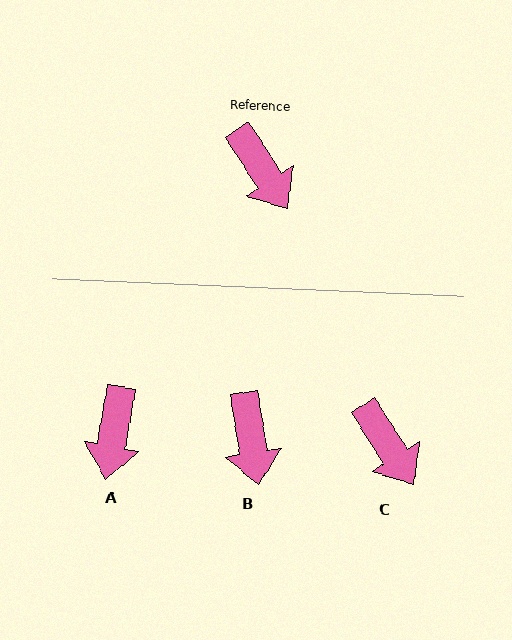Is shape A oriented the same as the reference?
No, it is off by about 43 degrees.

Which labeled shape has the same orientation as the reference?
C.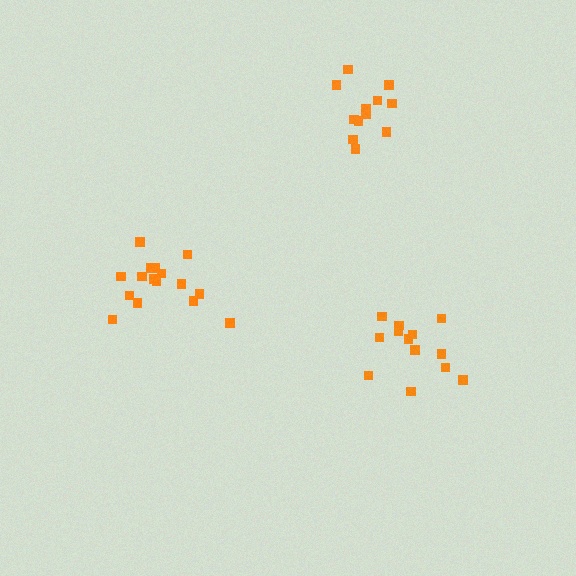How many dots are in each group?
Group 1: 16 dots, Group 2: 13 dots, Group 3: 12 dots (41 total).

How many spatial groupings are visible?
There are 3 spatial groupings.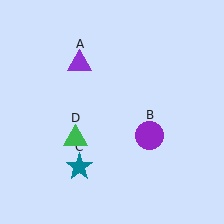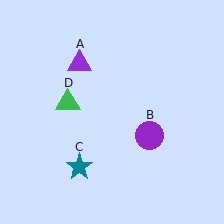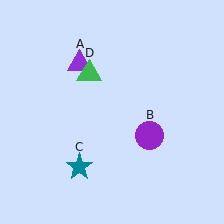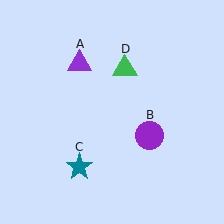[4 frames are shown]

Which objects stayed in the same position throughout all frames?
Purple triangle (object A) and purple circle (object B) and teal star (object C) remained stationary.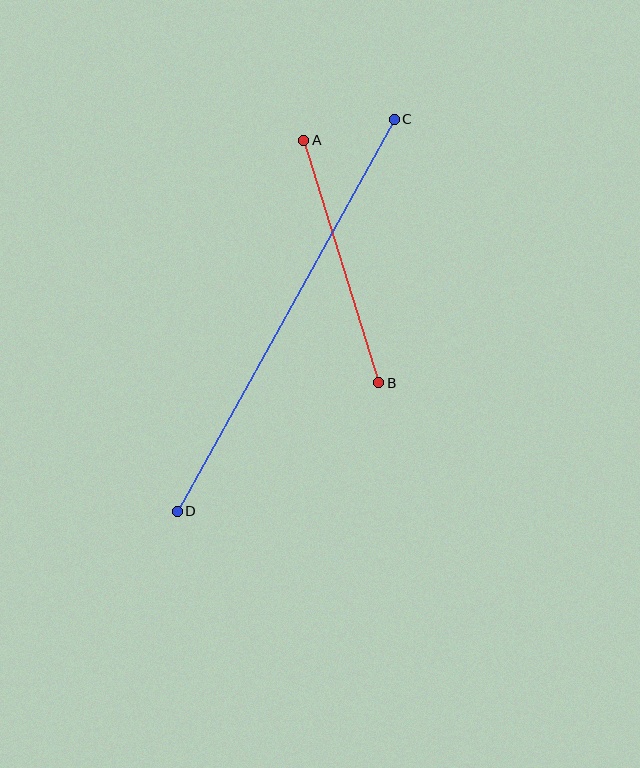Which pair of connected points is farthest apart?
Points C and D are farthest apart.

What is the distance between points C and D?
The distance is approximately 448 pixels.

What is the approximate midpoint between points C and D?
The midpoint is at approximately (286, 315) pixels.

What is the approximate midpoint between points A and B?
The midpoint is at approximately (341, 262) pixels.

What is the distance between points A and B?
The distance is approximately 254 pixels.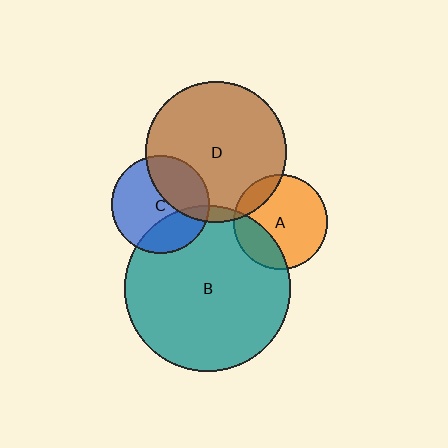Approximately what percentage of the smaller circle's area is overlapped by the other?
Approximately 35%.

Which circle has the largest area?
Circle B (teal).